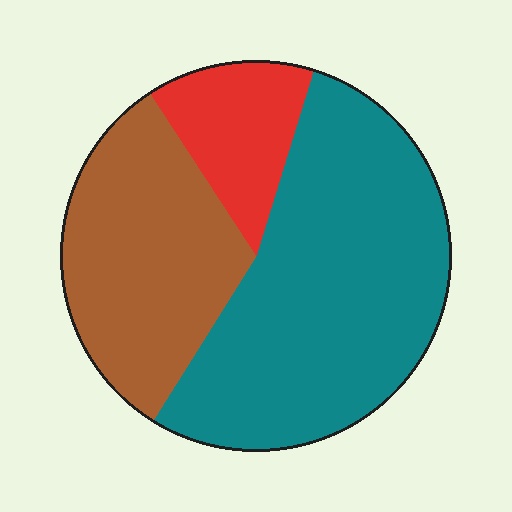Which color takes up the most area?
Teal, at roughly 55%.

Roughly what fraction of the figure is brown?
Brown covers about 30% of the figure.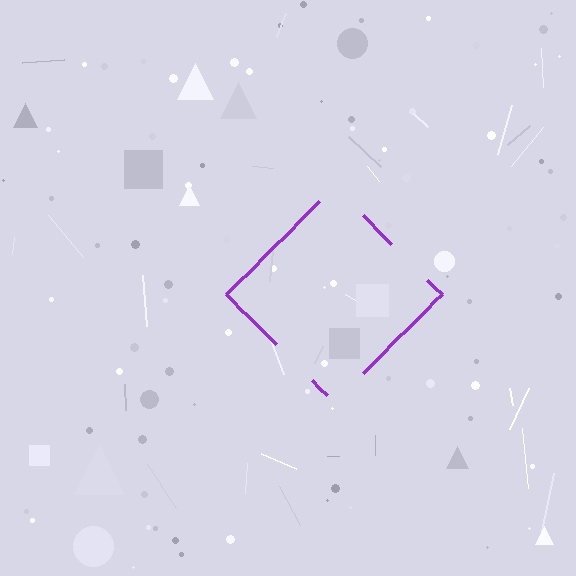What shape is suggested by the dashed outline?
The dashed outline suggests a diamond.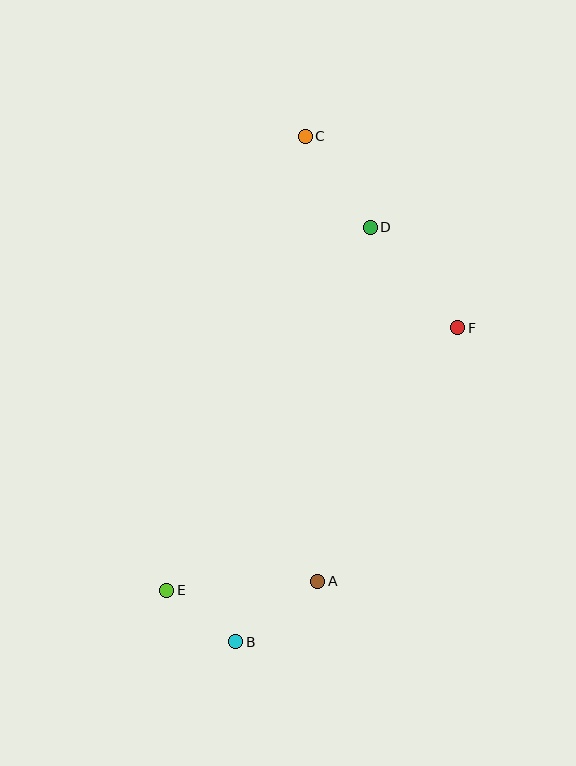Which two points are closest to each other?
Points B and E are closest to each other.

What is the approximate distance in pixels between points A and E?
The distance between A and E is approximately 151 pixels.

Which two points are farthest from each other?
Points B and C are farthest from each other.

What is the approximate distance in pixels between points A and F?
The distance between A and F is approximately 289 pixels.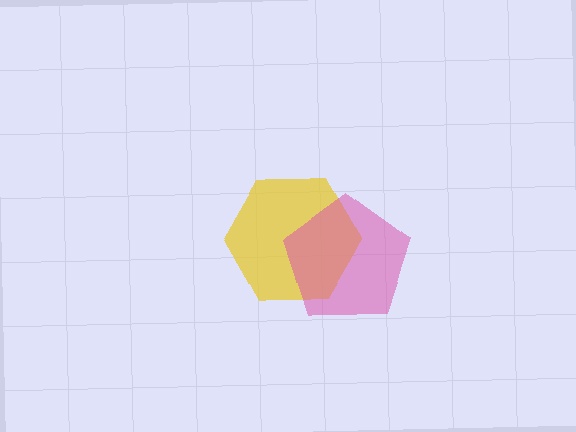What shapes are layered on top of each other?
The layered shapes are: a yellow hexagon, a pink pentagon.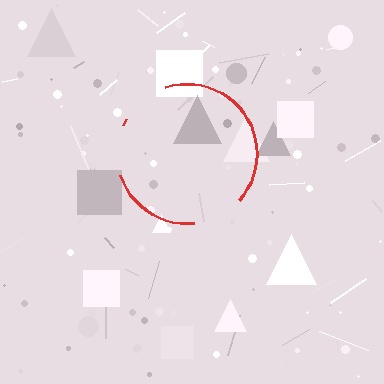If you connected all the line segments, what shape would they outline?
They would outline a circle.